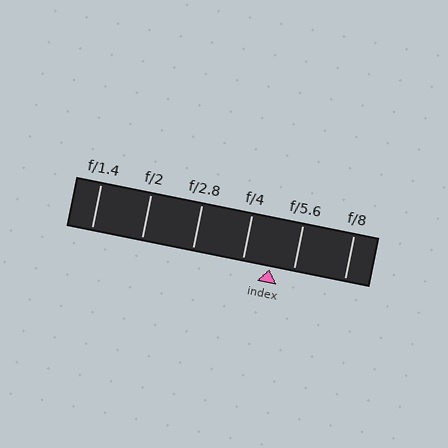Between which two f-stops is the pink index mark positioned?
The index mark is between f/4 and f/5.6.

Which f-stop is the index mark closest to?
The index mark is closest to f/5.6.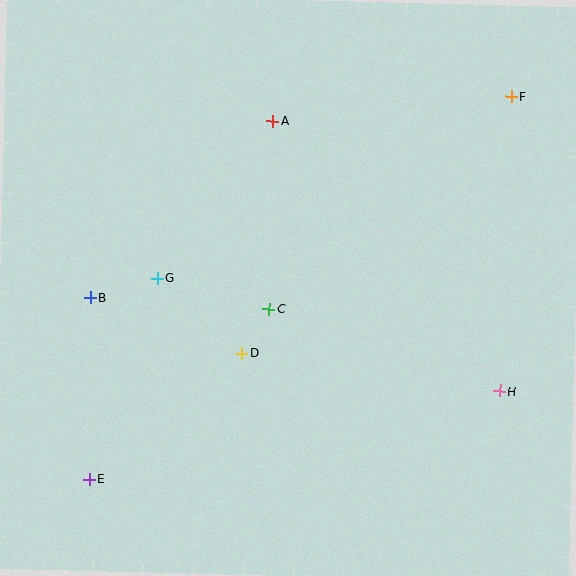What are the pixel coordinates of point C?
Point C is at (269, 309).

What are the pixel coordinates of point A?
Point A is at (273, 121).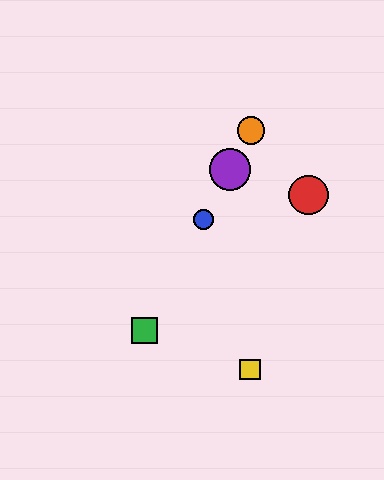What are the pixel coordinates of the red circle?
The red circle is at (308, 195).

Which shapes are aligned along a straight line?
The blue circle, the green square, the purple circle, the orange circle are aligned along a straight line.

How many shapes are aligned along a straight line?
4 shapes (the blue circle, the green square, the purple circle, the orange circle) are aligned along a straight line.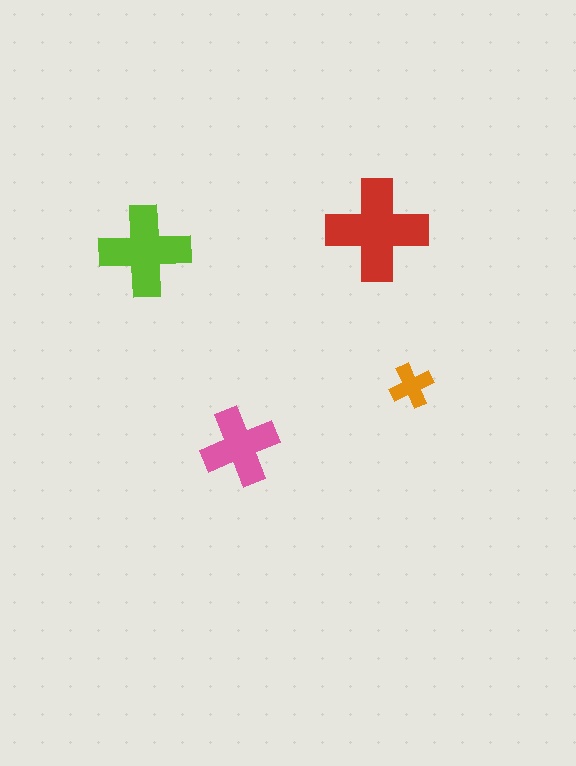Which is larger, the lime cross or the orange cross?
The lime one.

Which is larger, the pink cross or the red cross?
The red one.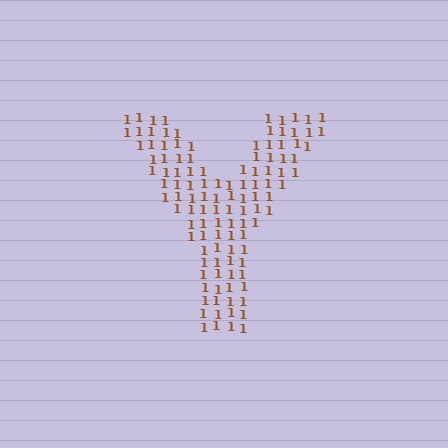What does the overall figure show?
The overall figure shows the letter Y.